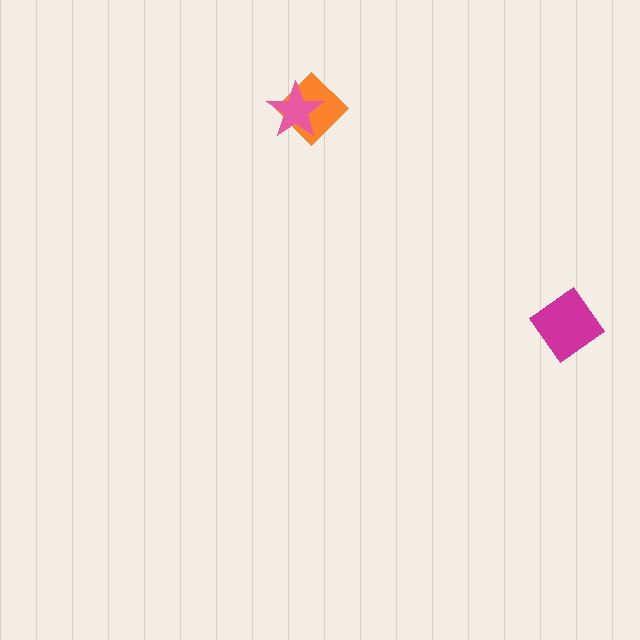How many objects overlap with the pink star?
1 object overlaps with the pink star.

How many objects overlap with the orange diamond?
1 object overlaps with the orange diamond.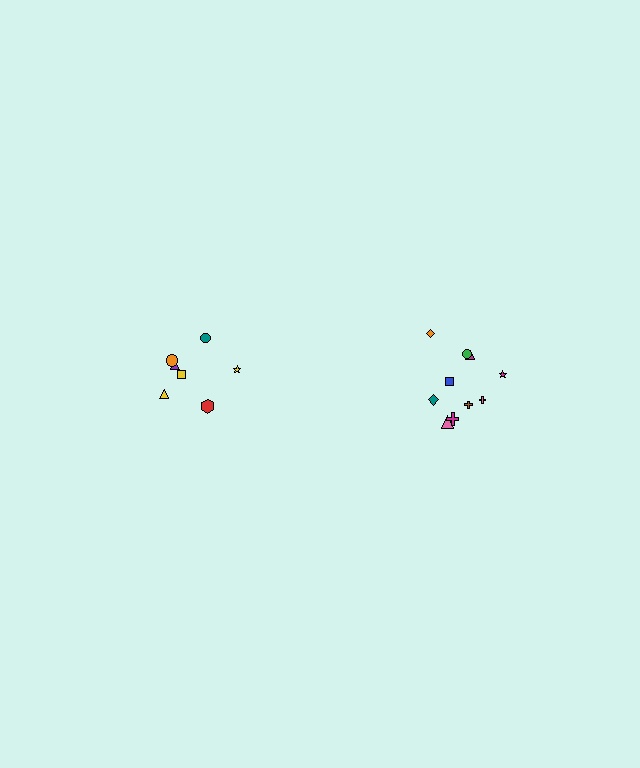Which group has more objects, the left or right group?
The right group.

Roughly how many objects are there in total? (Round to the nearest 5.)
Roughly 15 objects in total.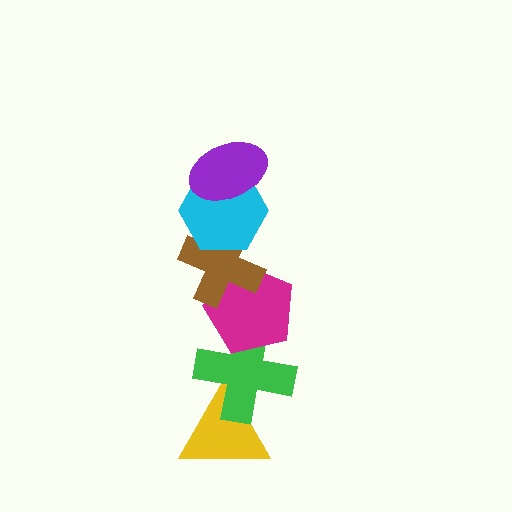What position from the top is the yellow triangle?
The yellow triangle is 6th from the top.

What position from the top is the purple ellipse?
The purple ellipse is 1st from the top.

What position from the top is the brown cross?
The brown cross is 3rd from the top.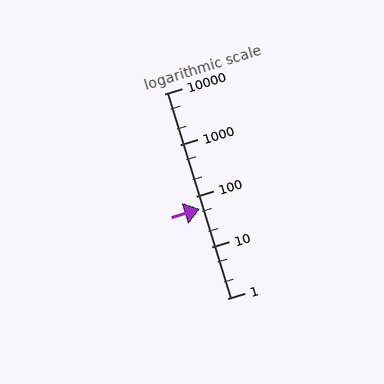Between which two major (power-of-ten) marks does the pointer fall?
The pointer is between 10 and 100.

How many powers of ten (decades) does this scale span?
The scale spans 4 decades, from 1 to 10000.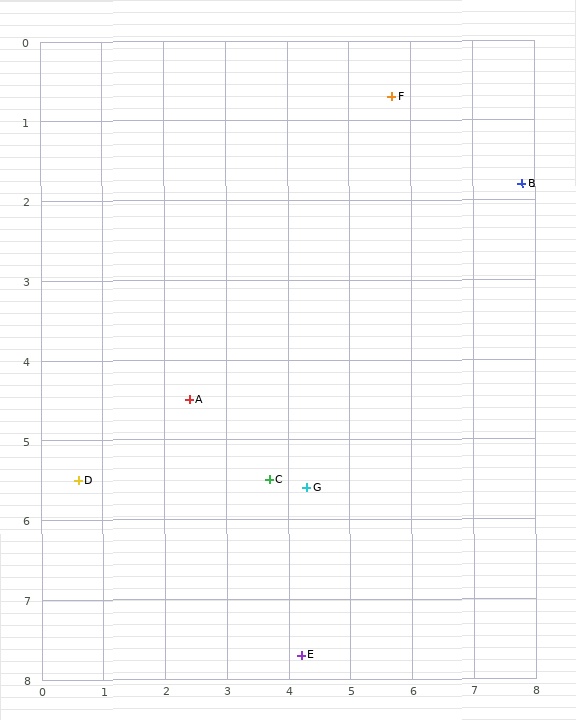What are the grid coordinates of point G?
Point G is at approximately (4.3, 5.6).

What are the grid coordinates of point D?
Point D is at approximately (0.6, 5.5).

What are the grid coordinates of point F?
Point F is at approximately (5.7, 0.7).